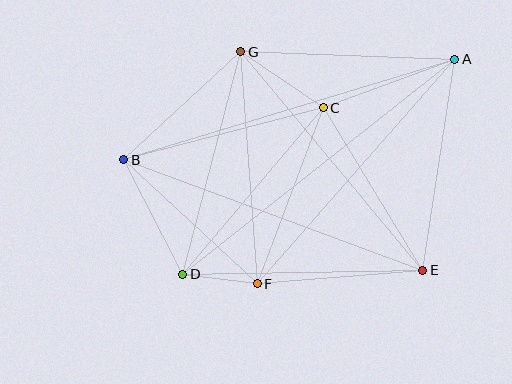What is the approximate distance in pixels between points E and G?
The distance between E and G is approximately 284 pixels.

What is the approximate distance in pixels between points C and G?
The distance between C and G is approximately 100 pixels.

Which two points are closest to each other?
Points D and F are closest to each other.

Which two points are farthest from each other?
Points A and D are farthest from each other.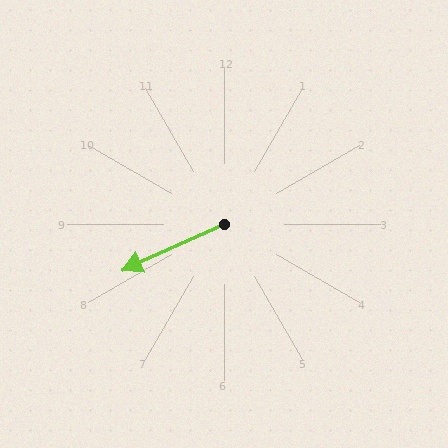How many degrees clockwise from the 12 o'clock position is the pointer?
Approximately 246 degrees.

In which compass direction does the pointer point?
Southwest.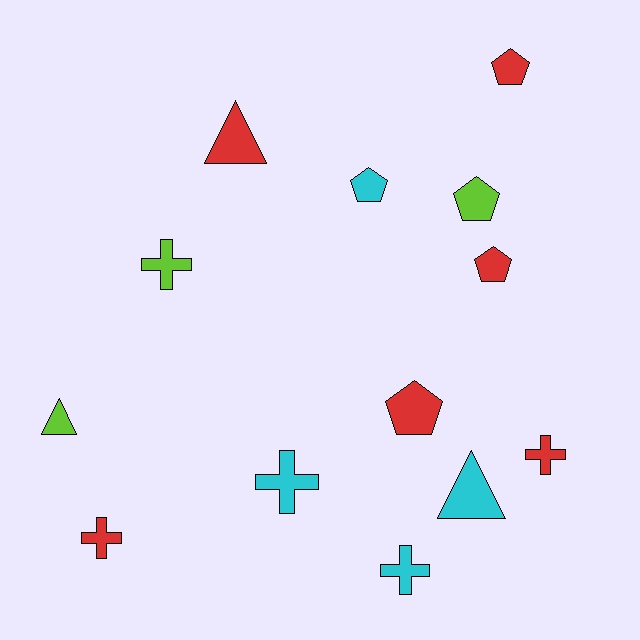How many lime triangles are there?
There is 1 lime triangle.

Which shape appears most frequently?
Cross, with 5 objects.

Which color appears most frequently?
Red, with 6 objects.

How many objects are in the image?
There are 13 objects.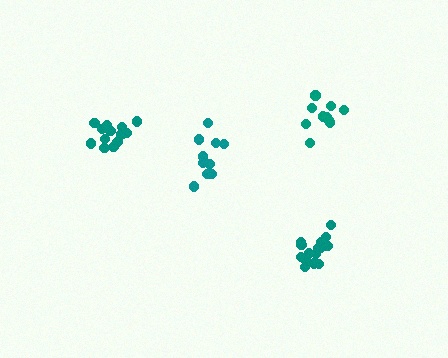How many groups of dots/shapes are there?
There are 4 groups.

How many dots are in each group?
Group 1: 10 dots, Group 2: 15 dots, Group 3: 15 dots, Group 4: 10 dots (50 total).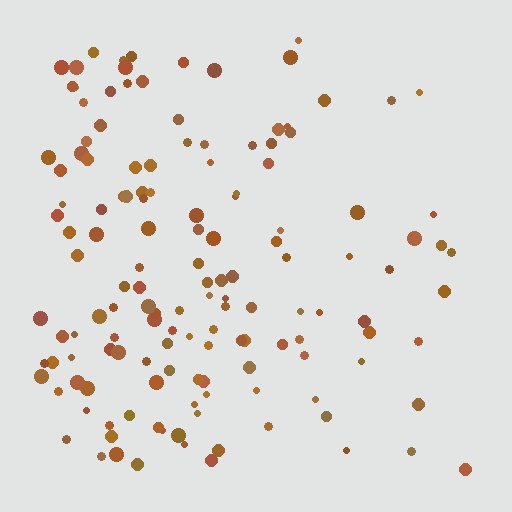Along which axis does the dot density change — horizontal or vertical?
Horizontal.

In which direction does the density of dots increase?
From right to left, with the left side densest.